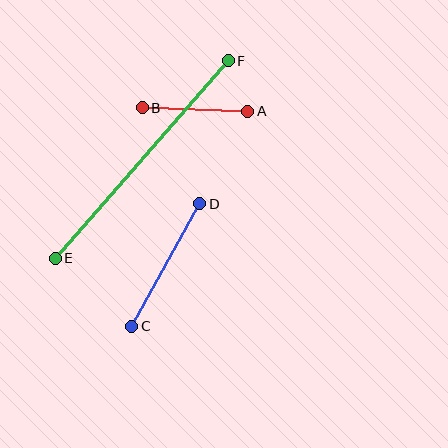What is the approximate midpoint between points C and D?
The midpoint is at approximately (166, 265) pixels.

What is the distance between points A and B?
The distance is approximately 106 pixels.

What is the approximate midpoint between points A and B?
The midpoint is at approximately (195, 109) pixels.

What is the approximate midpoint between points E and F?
The midpoint is at approximately (142, 160) pixels.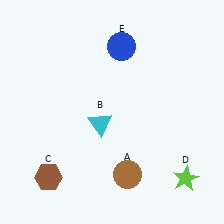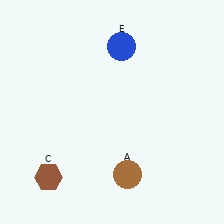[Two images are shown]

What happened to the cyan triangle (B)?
The cyan triangle (B) was removed in Image 2. It was in the bottom-left area of Image 1.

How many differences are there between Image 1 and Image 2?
There are 2 differences between the two images.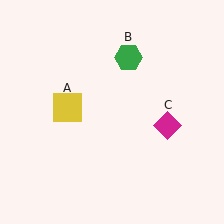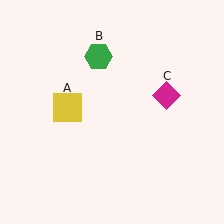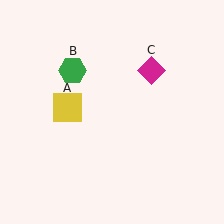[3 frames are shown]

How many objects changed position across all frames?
2 objects changed position: green hexagon (object B), magenta diamond (object C).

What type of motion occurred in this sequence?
The green hexagon (object B), magenta diamond (object C) rotated counterclockwise around the center of the scene.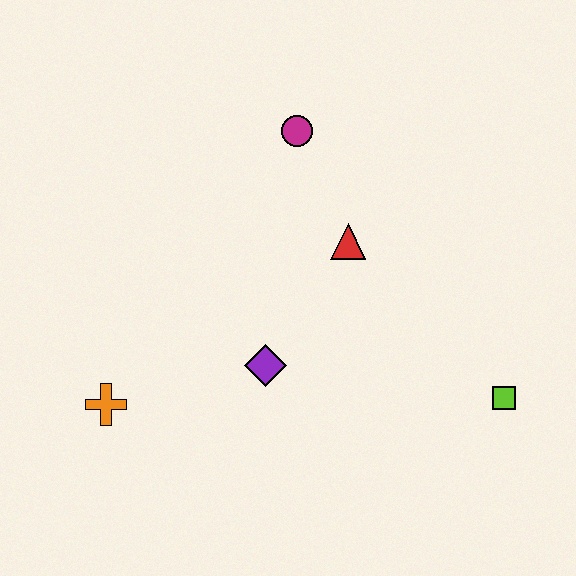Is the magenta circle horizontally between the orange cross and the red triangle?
Yes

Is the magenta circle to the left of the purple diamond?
No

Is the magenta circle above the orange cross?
Yes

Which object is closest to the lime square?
The red triangle is closest to the lime square.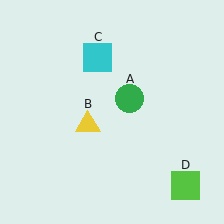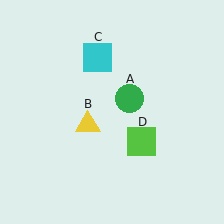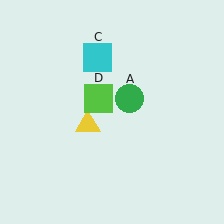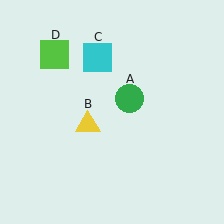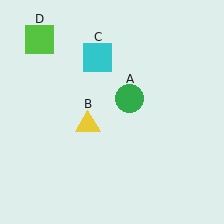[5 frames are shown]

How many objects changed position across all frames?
1 object changed position: lime square (object D).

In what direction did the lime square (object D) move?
The lime square (object D) moved up and to the left.